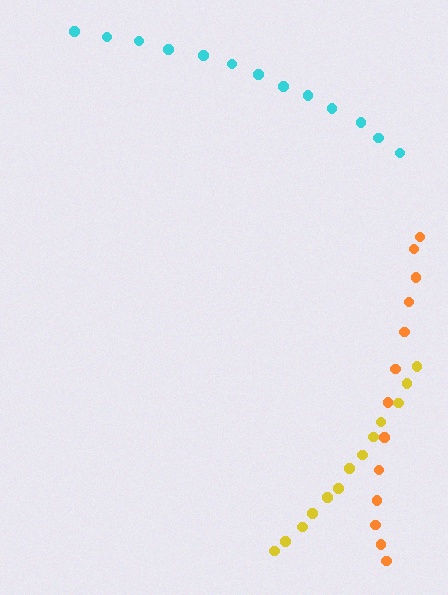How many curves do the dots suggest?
There are 3 distinct paths.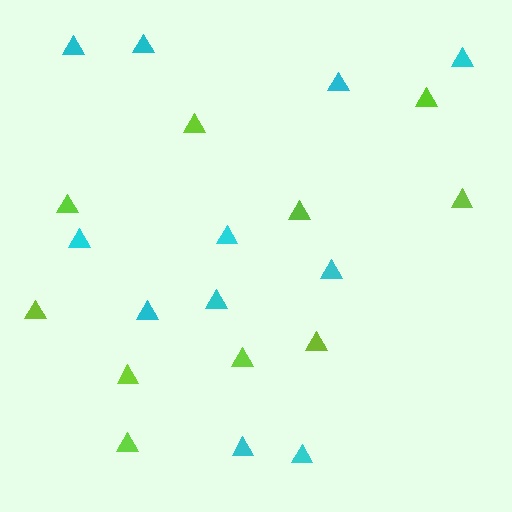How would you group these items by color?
There are 2 groups: one group of cyan triangles (11) and one group of lime triangles (10).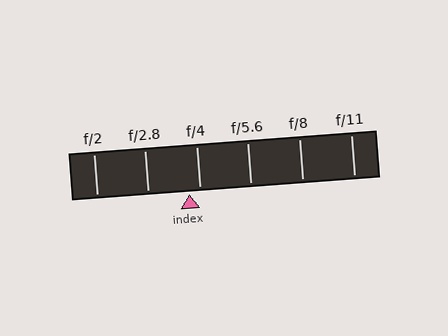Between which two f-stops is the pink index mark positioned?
The index mark is between f/2.8 and f/4.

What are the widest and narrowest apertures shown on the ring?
The widest aperture shown is f/2 and the narrowest is f/11.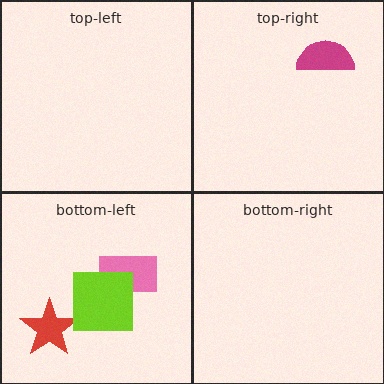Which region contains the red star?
The bottom-left region.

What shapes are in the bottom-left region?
The red star, the pink rectangle, the lime square.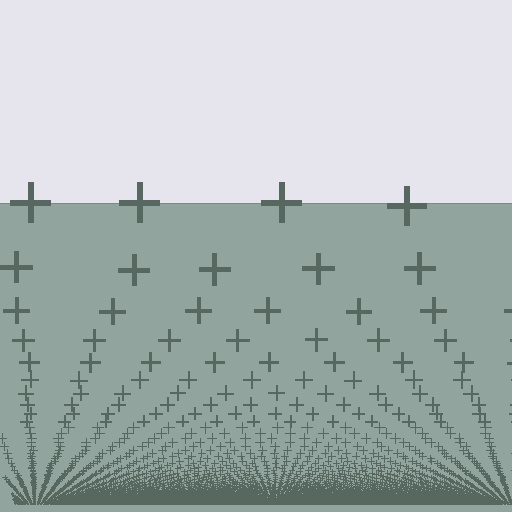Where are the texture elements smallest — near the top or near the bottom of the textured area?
Near the bottom.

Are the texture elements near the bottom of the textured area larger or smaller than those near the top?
Smaller. The gradient is inverted — elements near the bottom are smaller and denser.